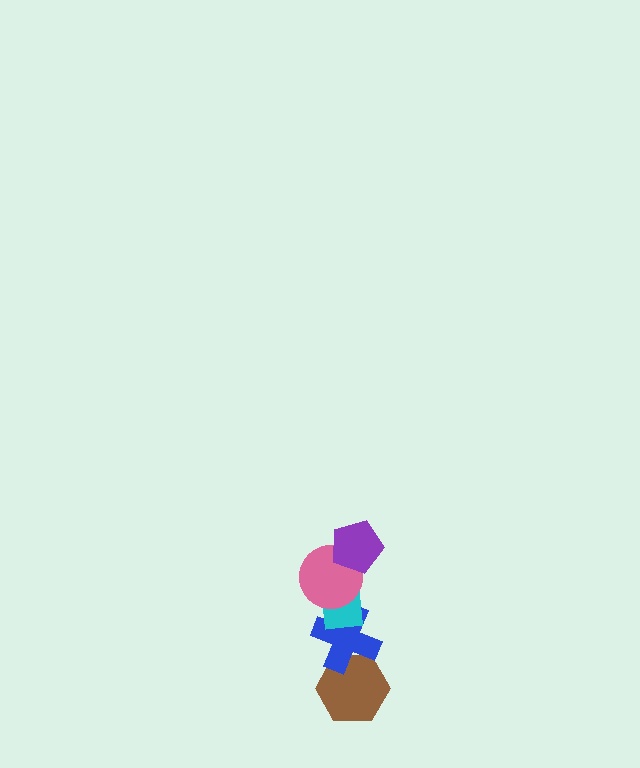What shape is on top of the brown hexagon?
The blue cross is on top of the brown hexagon.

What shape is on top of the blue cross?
The cyan rectangle is on top of the blue cross.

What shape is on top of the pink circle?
The purple pentagon is on top of the pink circle.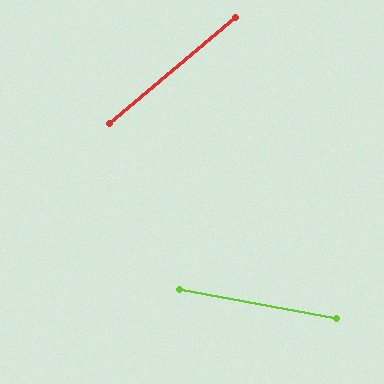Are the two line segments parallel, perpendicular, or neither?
Neither parallel nor perpendicular — they differ by about 51°.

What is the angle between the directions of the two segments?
Approximately 51 degrees.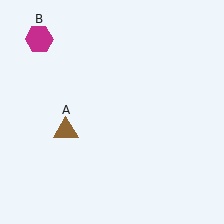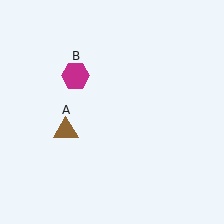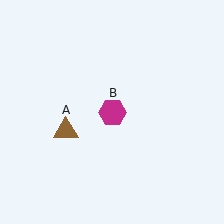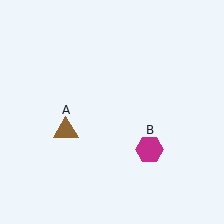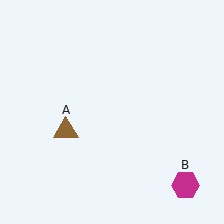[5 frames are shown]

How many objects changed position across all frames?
1 object changed position: magenta hexagon (object B).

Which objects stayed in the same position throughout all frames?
Brown triangle (object A) remained stationary.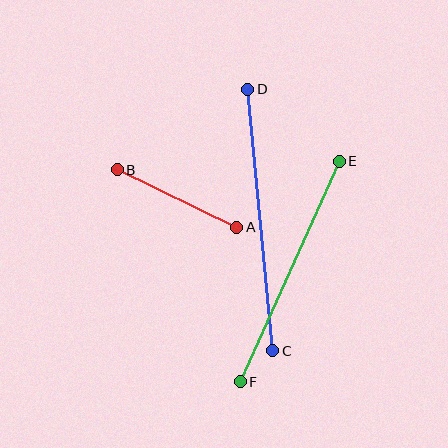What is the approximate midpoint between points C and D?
The midpoint is at approximately (260, 220) pixels.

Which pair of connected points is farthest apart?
Points C and D are farthest apart.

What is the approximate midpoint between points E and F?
The midpoint is at approximately (290, 272) pixels.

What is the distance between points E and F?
The distance is approximately 242 pixels.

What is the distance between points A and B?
The distance is approximately 133 pixels.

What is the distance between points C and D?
The distance is approximately 263 pixels.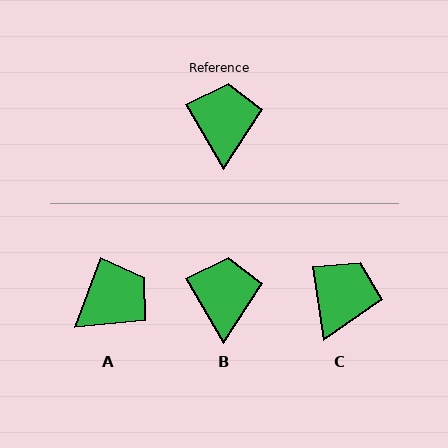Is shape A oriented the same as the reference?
No, it is off by about 51 degrees.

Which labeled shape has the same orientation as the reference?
B.